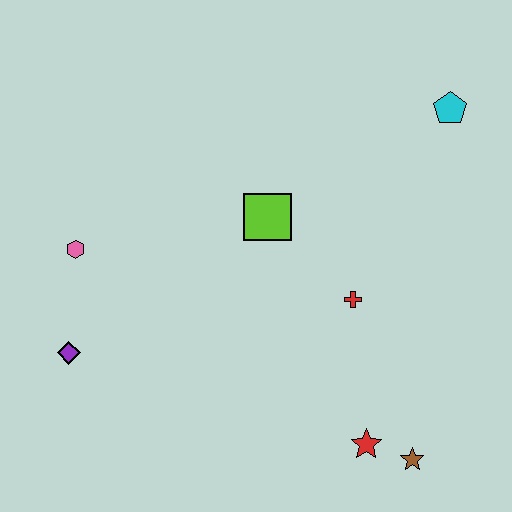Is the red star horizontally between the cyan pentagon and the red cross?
Yes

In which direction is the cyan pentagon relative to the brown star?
The cyan pentagon is above the brown star.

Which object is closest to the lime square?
The red cross is closest to the lime square.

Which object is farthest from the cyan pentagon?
The purple diamond is farthest from the cyan pentagon.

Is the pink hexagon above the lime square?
No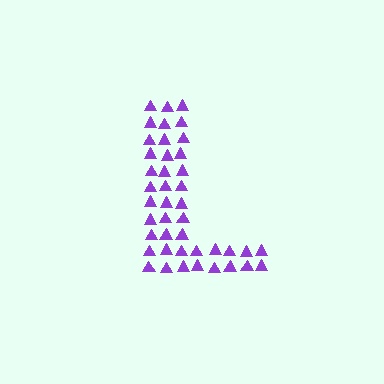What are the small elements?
The small elements are triangles.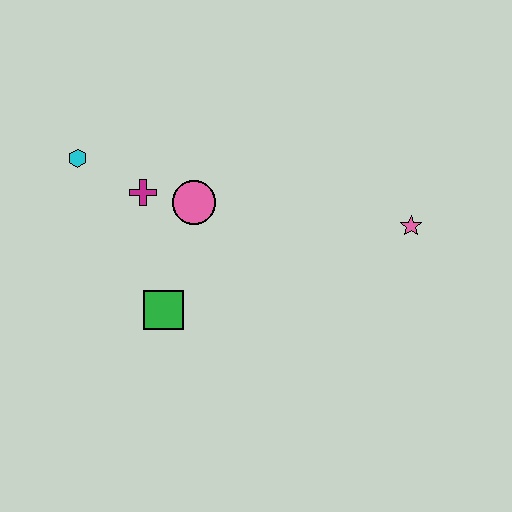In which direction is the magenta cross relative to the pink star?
The magenta cross is to the left of the pink star.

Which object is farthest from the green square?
The pink star is farthest from the green square.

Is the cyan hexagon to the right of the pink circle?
No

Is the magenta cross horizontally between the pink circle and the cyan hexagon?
Yes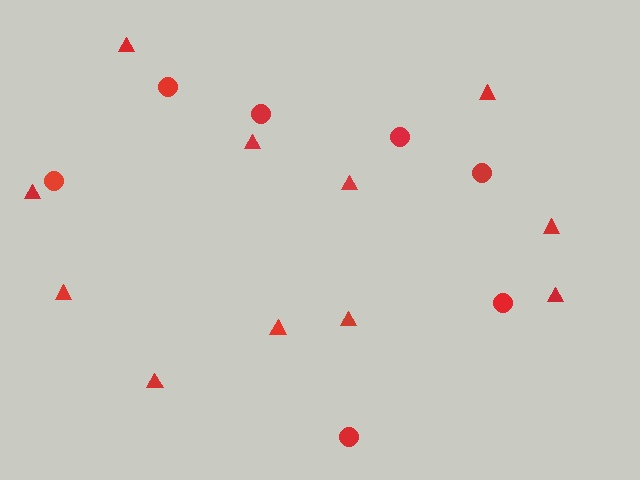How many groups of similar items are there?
There are 2 groups: one group of circles (7) and one group of triangles (11).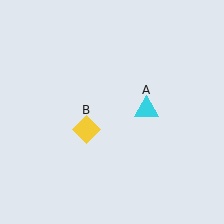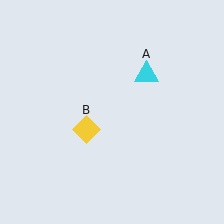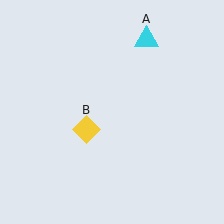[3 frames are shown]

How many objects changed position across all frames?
1 object changed position: cyan triangle (object A).